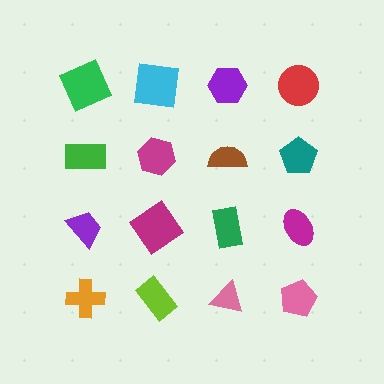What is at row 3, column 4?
A magenta ellipse.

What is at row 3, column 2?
A magenta diamond.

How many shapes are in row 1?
4 shapes.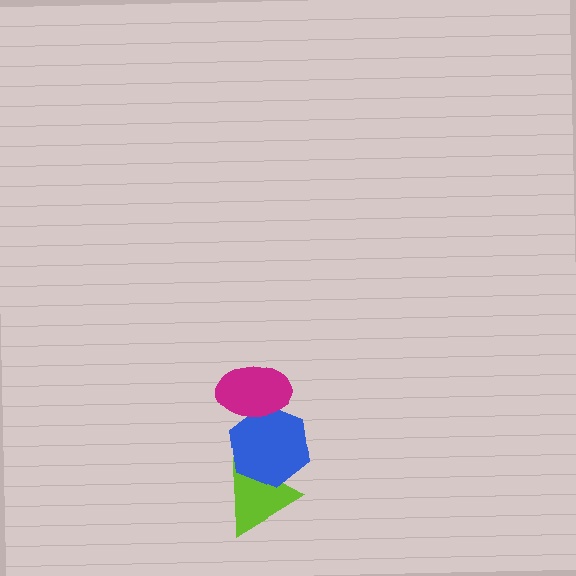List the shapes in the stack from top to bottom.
From top to bottom: the magenta ellipse, the blue hexagon, the lime triangle.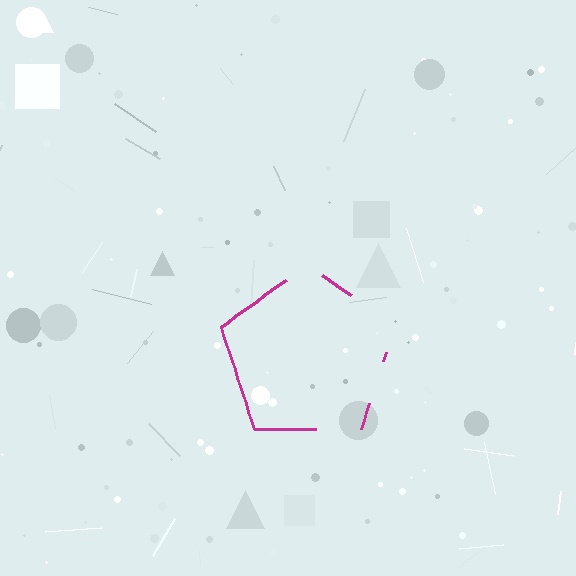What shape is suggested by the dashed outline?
The dashed outline suggests a pentagon.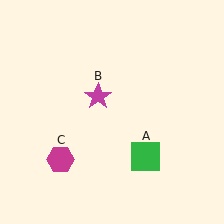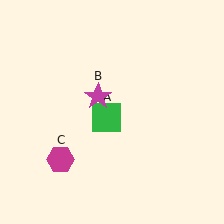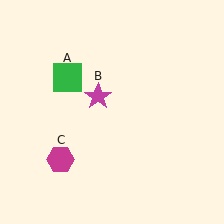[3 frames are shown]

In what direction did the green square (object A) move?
The green square (object A) moved up and to the left.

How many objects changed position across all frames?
1 object changed position: green square (object A).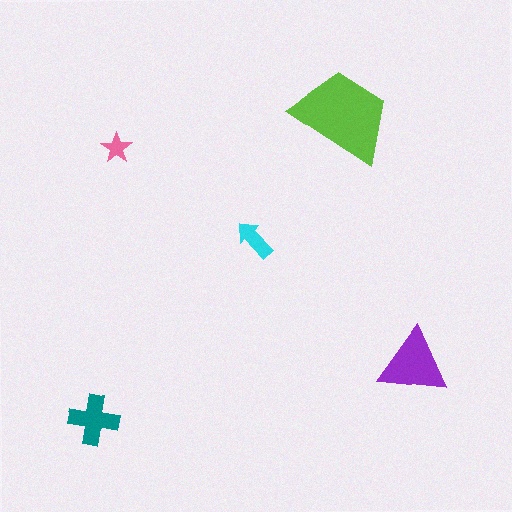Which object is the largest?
The lime trapezoid.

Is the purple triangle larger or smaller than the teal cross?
Larger.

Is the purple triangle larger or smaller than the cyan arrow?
Larger.